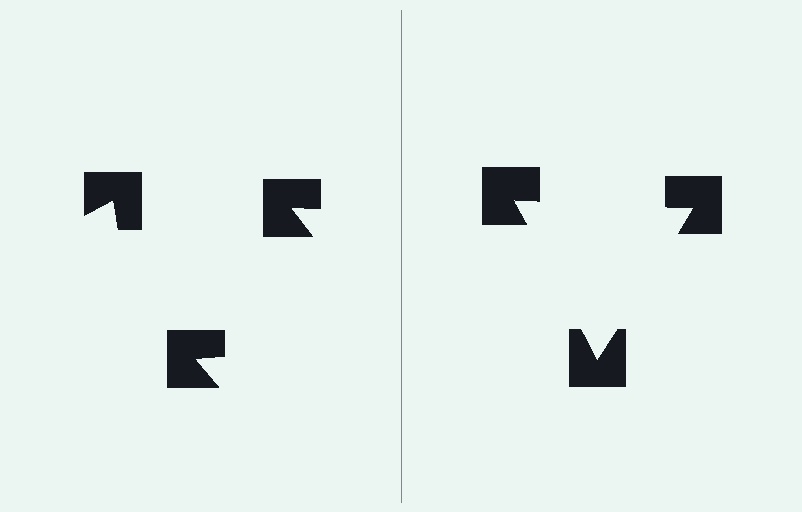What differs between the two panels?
The notched squares are positioned identically on both sides; only the wedge orientations differ. On the right they align to a triangle; on the left they are misaligned.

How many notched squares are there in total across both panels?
6 — 3 on each side.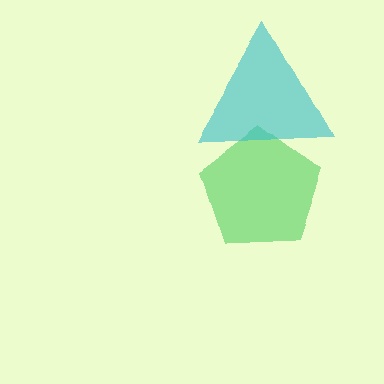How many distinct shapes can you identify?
There are 2 distinct shapes: a green pentagon, a cyan triangle.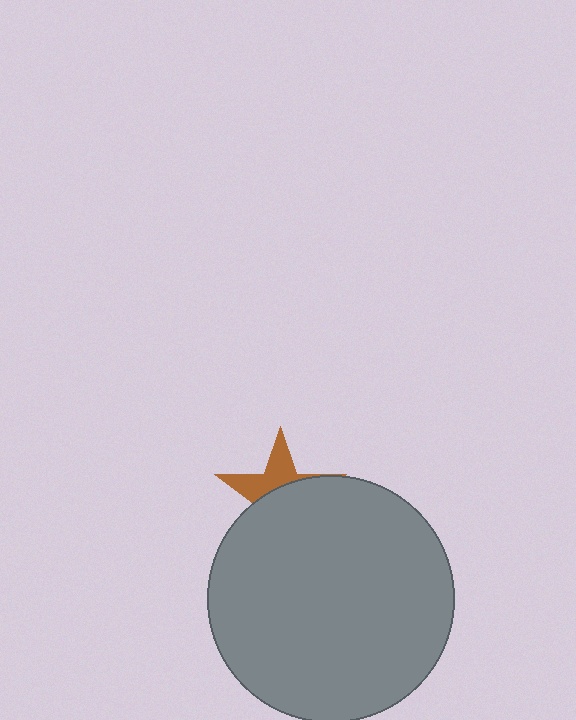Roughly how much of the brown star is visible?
A small part of it is visible (roughly 39%).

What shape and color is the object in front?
The object in front is a gray circle.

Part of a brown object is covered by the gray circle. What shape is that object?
It is a star.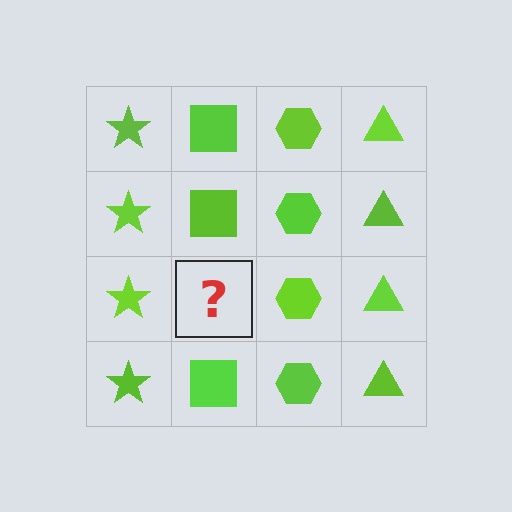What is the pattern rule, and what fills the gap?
The rule is that each column has a consistent shape. The gap should be filled with a lime square.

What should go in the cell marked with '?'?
The missing cell should contain a lime square.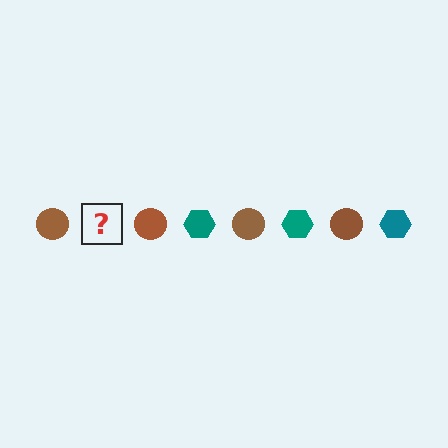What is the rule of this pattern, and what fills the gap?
The rule is that the pattern alternates between brown circle and teal hexagon. The gap should be filled with a teal hexagon.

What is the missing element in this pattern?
The missing element is a teal hexagon.